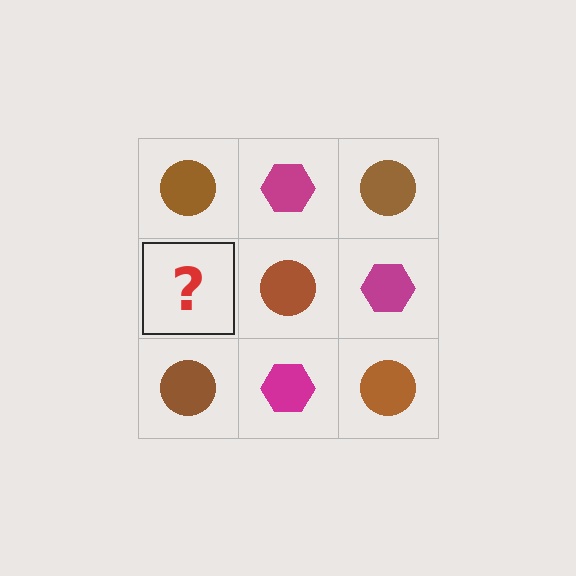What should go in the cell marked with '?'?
The missing cell should contain a magenta hexagon.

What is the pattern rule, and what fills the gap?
The rule is that it alternates brown circle and magenta hexagon in a checkerboard pattern. The gap should be filled with a magenta hexagon.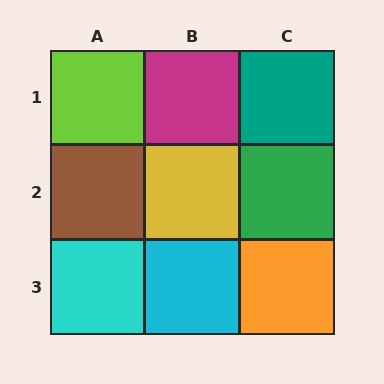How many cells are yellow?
1 cell is yellow.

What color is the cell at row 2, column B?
Yellow.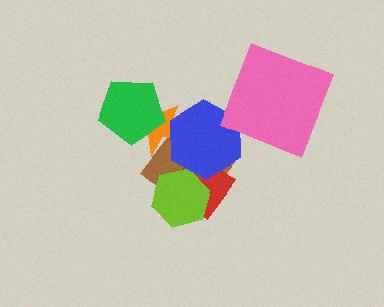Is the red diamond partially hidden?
Yes, it is partially covered by another shape.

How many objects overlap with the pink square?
0 objects overlap with the pink square.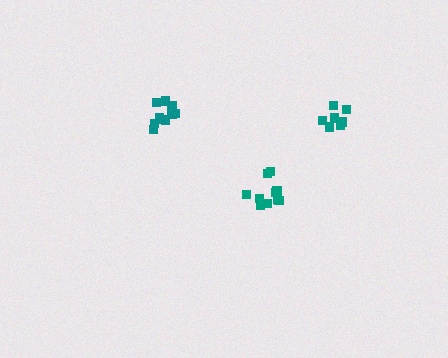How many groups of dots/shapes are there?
There are 3 groups.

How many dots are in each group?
Group 1: 11 dots, Group 2: 7 dots, Group 3: 10 dots (28 total).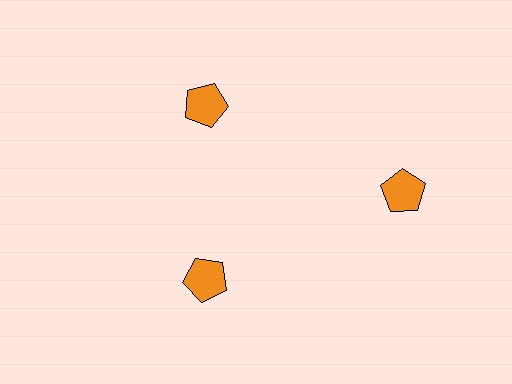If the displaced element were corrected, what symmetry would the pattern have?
It would have 3-fold rotational symmetry — the pattern would map onto itself every 120 degrees.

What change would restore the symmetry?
The symmetry would be restored by moving it inward, back onto the ring so that all 3 pentagons sit at equal angles and equal distance from the center.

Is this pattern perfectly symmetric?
No. The 3 orange pentagons are arranged in a ring, but one element near the 3 o'clock position is pushed outward from the center, breaking the 3-fold rotational symmetry.